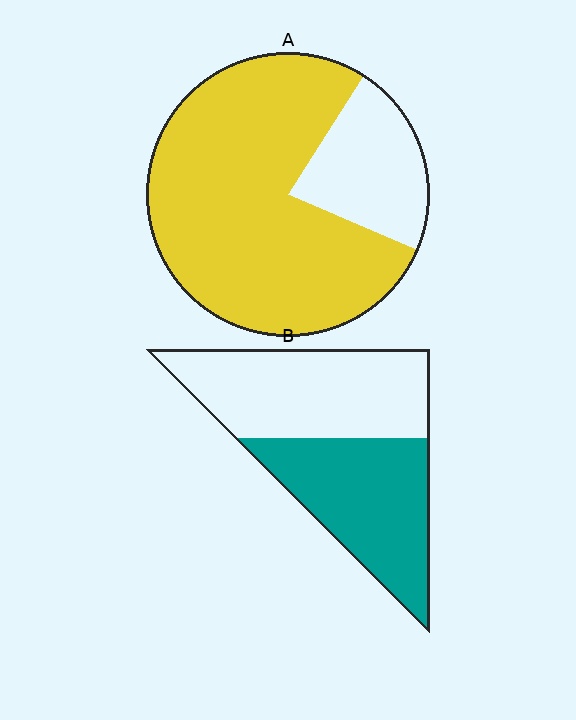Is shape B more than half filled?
Roughly half.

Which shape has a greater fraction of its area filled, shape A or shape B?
Shape A.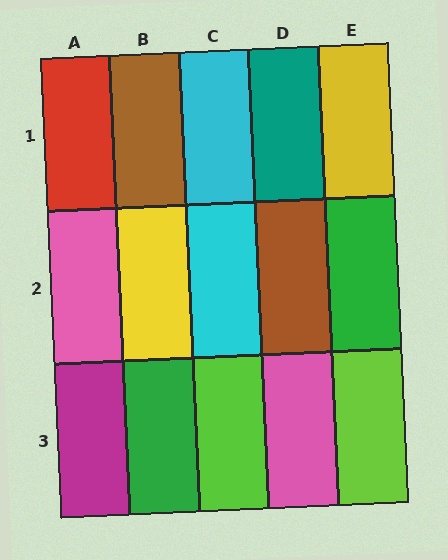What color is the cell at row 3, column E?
Lime.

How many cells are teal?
1 cell is teal.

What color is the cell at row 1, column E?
Yellow.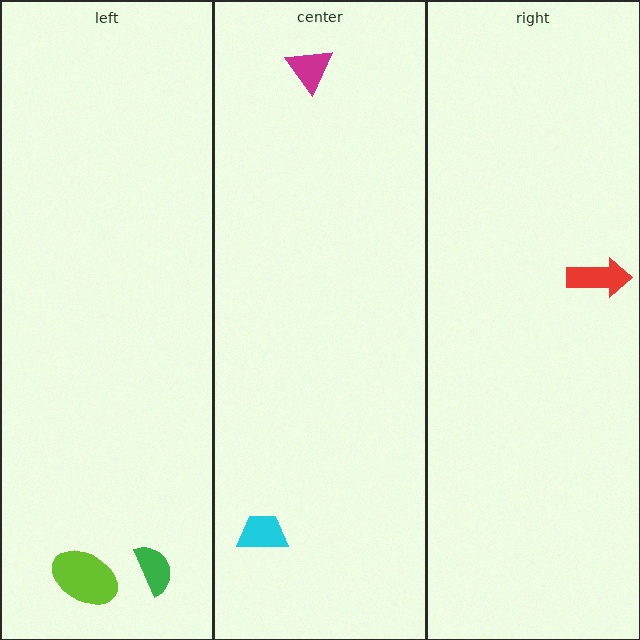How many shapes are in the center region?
2.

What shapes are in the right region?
The red arrow.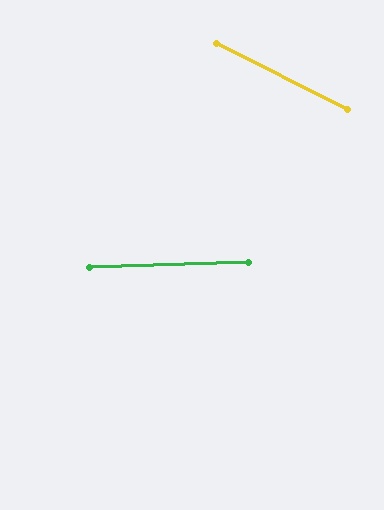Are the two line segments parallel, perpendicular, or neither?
Neither parallel nor perpendicular — they differ by about 28°.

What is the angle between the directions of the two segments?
Approximately 28 degrees.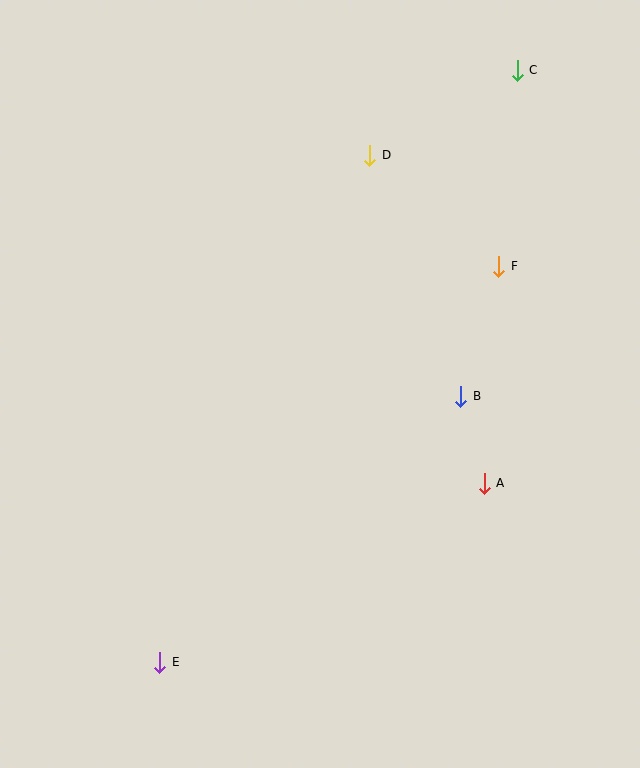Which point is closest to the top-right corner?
Point C is closest to the top-right corner.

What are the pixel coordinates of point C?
Point C is at (517, 70).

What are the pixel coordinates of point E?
Point E is at (160, 662).